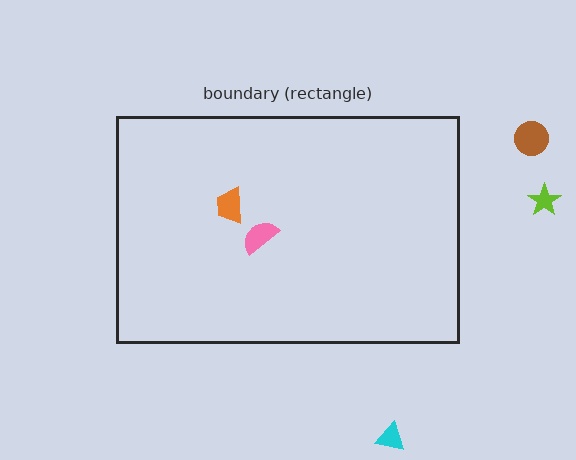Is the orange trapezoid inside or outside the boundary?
Inside.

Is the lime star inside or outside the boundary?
Outside.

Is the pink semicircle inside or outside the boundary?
Inside.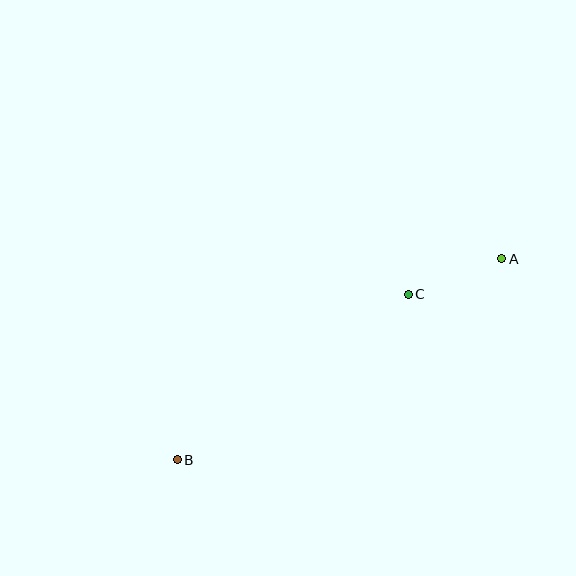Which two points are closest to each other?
Points A and C are closest to each other.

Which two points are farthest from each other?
Points A and B are farthest from each other.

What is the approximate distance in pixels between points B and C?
The distance between B and C is approximately 285 pixels.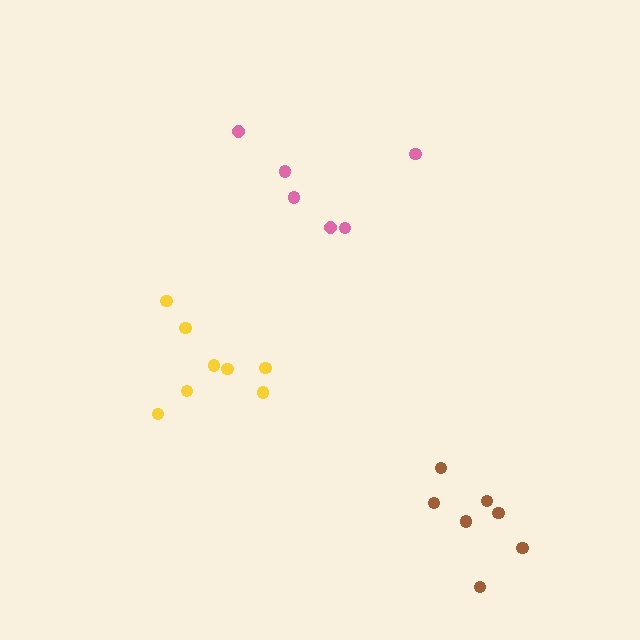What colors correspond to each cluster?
The clusters are colored: yellow, pink, brown.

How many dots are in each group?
Group 1: 8 dots, Group 2: 6 dots, Group 3: 7 dots (21 total).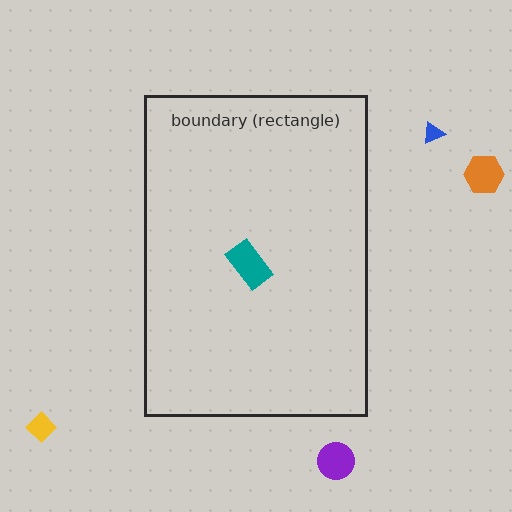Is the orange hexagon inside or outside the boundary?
Outside.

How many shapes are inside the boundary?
1 inside, 4 outside.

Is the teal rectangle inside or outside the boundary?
Inside.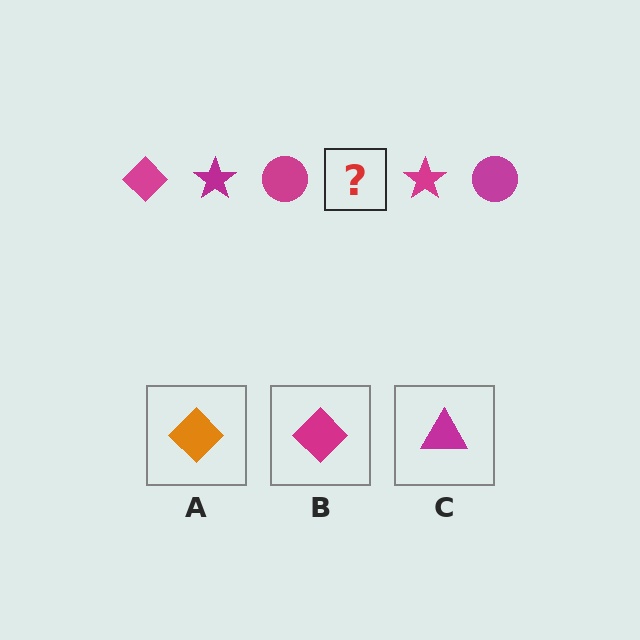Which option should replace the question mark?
Option B.